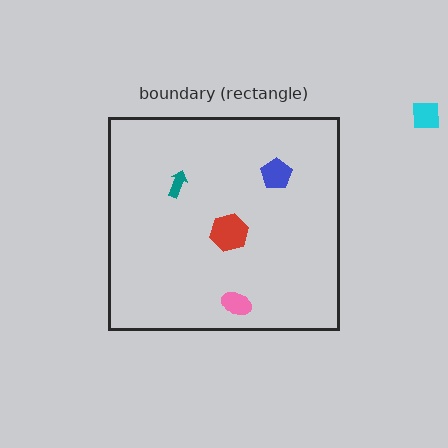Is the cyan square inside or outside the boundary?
Outside.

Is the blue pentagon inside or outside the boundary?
Inside.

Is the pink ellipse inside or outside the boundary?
Inside.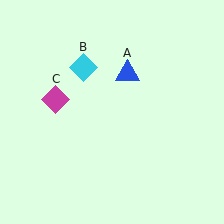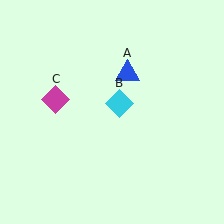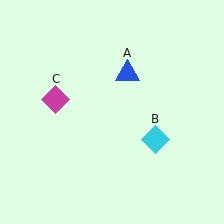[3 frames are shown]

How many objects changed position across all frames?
1 object changed position: cyan diamond (object B).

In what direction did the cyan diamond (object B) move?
The cyan diamond (object B) moved down and to the right.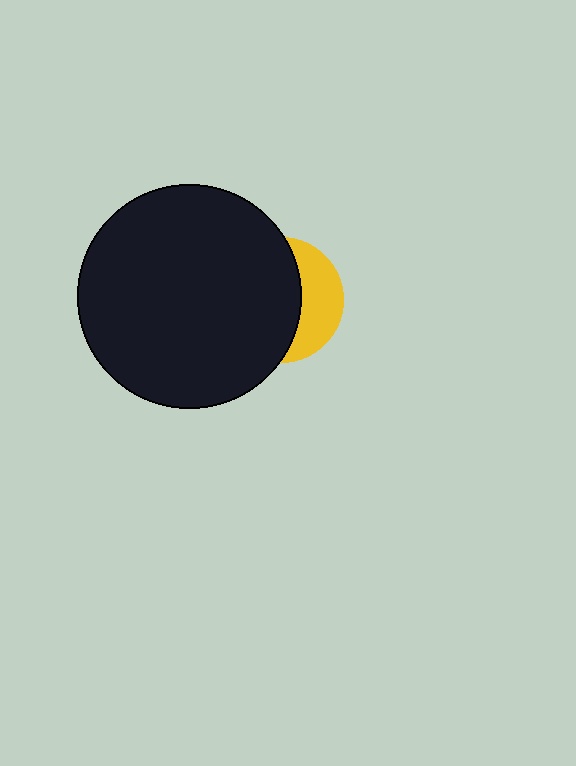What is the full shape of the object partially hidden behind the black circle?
The partially hidden object is a yellow circle.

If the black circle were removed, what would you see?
You would see the complete yellow circle.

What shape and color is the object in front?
The object in front is a black circle.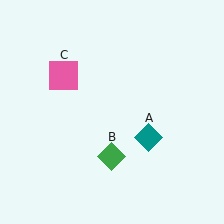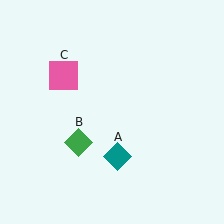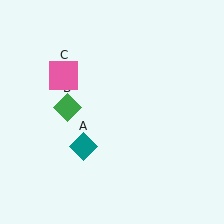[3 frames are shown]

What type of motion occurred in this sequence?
The teal diamond (object A), green diamond (object B) rotated clockwise around the center of the scene.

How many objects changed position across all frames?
2 objects changed position: teal diamond (object A), green diamond (object B).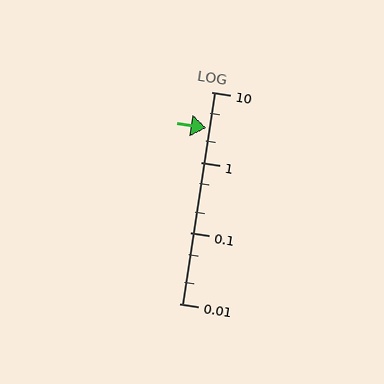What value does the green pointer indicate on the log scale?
The pointer indicates approximately 3.1.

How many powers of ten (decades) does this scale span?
The scale spans 3 decades, from 0.01 to 10.